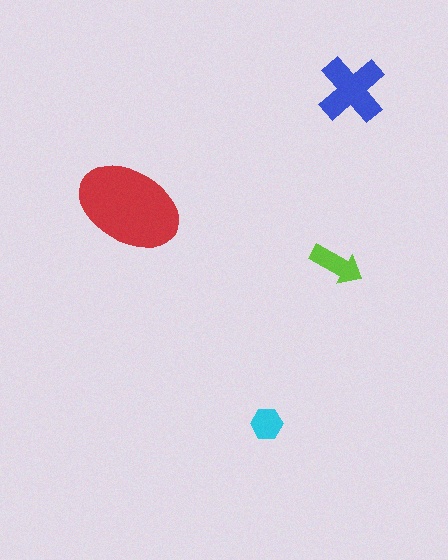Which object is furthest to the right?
The blue cross is rightmost.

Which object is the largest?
The red ellipse.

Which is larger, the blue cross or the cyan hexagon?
The blue cross.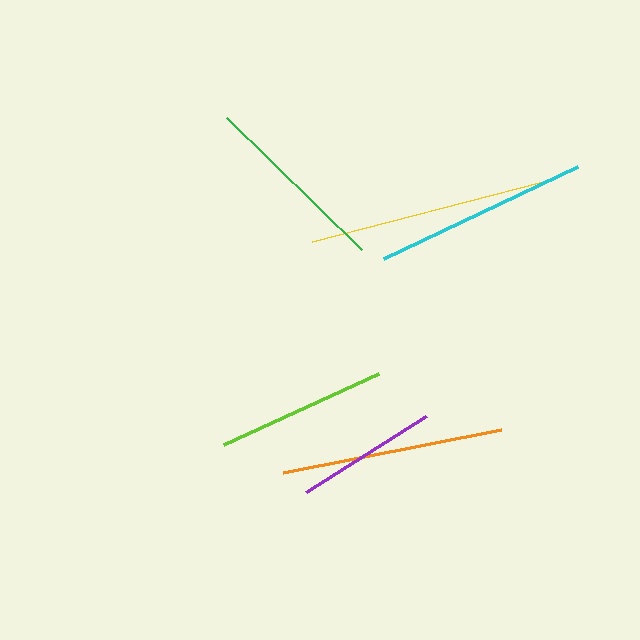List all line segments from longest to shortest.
From longest to shortest: yellow, orange, cyan, green, lime, purple.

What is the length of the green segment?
The green segment is approximately 188 pixels long.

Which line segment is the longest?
The yellow line is the longest at approximately 238 pixels.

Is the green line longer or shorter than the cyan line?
The cyan line is longer than the green line.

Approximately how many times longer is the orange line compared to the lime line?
The orange line is approximately 1.3 times the length of the lime line.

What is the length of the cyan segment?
The cyan segment is approximately 214 pixels long.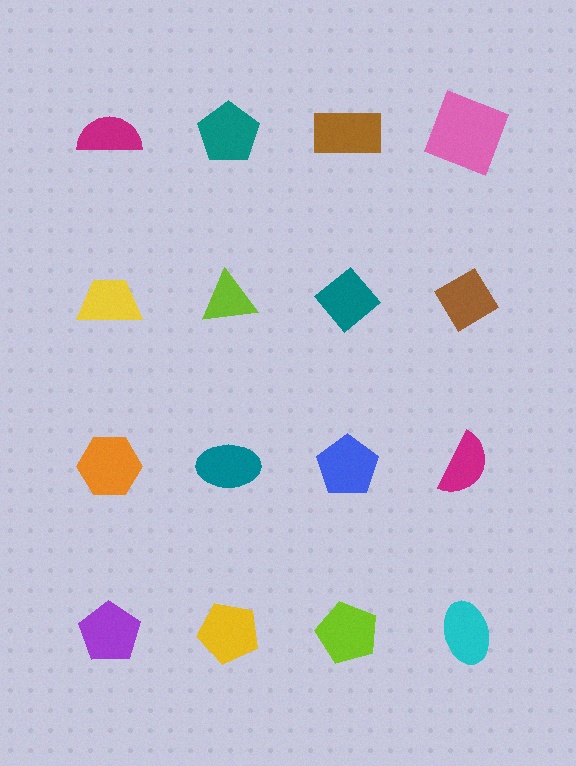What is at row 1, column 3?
A brown rectangle.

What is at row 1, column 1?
A magenta semicircle.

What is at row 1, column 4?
A pink square.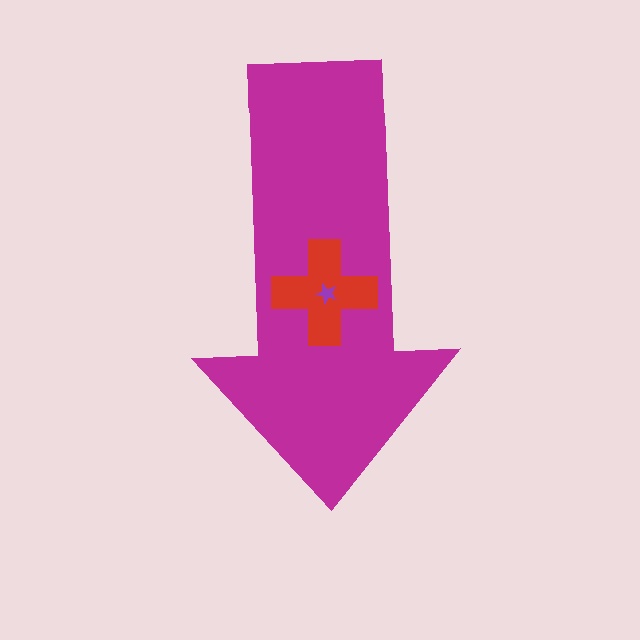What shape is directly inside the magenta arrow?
The red cross.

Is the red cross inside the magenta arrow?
Yes.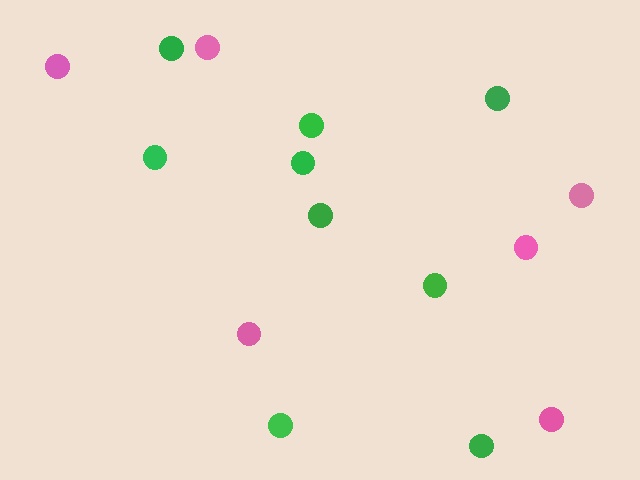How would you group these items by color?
There are 2 groups: one group of green circles (9) and one group of pink circles (6).